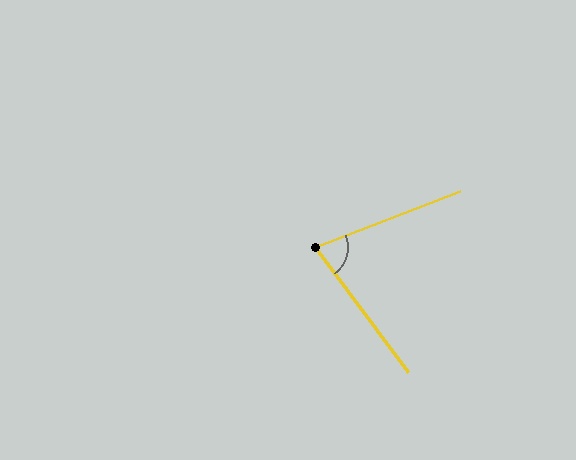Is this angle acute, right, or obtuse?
It is acute.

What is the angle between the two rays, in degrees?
Approximately 75 degrees.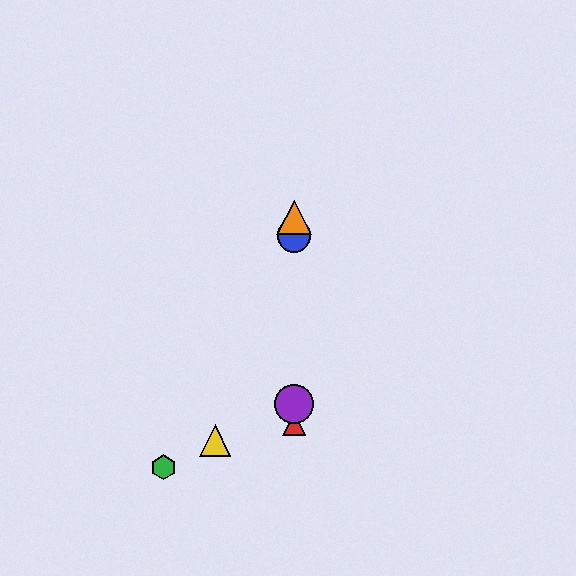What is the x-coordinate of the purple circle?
The purple circle is at x≈294.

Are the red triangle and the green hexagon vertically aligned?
No, the red triangle is at x≈294 and the green hexagon is at x≈164.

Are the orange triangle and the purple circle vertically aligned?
Yes, both are at x≈294.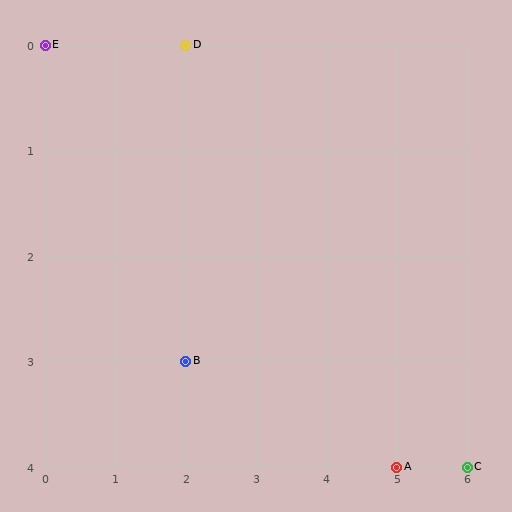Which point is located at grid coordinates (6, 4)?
Point C is at (6, 4).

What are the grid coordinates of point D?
Point D is at grid coordinates (2, 0).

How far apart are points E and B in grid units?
Points E and B are 2 columns and 3 rows apart (about 3.6 grid units diagonally).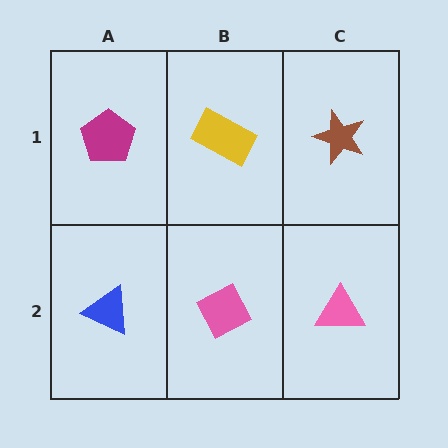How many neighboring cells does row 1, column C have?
2.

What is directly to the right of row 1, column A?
A yellow rectangle.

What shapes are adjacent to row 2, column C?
A brown star (row 1, column C), a pink diamond (row 2, column B).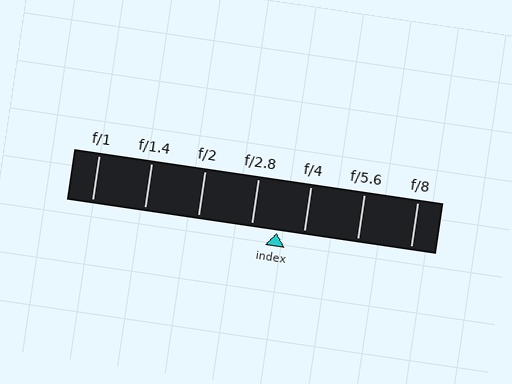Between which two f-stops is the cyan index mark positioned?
The index mark is between f/2.8 and f/4.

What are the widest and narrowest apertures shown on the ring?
The widest aperture shown is f/1 and the narrowest is f/8.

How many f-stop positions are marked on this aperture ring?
There are 7 f-stop positions marked.